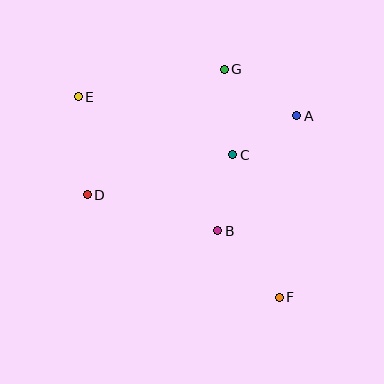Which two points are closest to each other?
Points A and C are closest to each other.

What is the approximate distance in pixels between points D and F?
The distance between D and F is approximately 218 pixels.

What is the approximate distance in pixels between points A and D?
The distance between A and D is approximately 224 pixels.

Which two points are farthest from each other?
Points E and F are farthest from each other.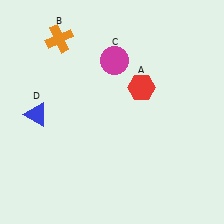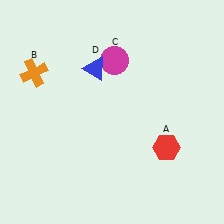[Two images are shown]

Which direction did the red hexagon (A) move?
The red hexagon (A) moved down.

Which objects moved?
The objects that moved are: the red hexagon (A), the orange cross (B), the blue triangle (D).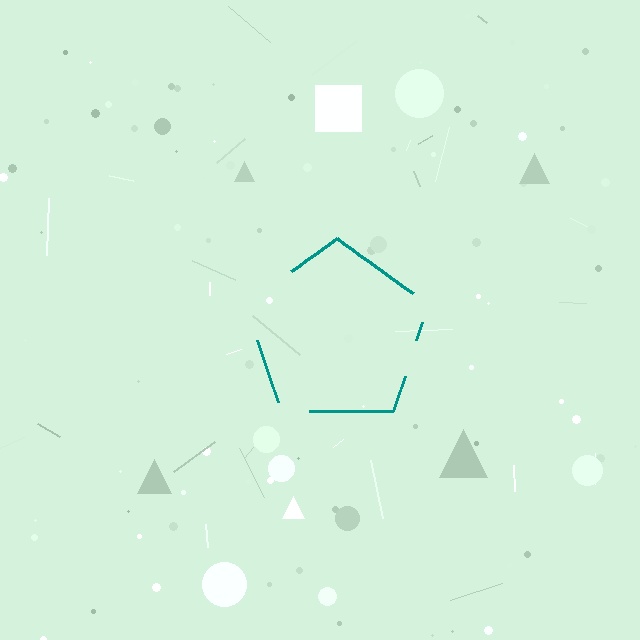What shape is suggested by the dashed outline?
The dashed outline suggests a pentagon.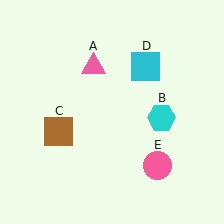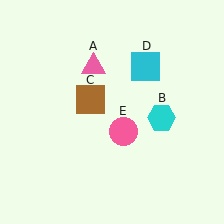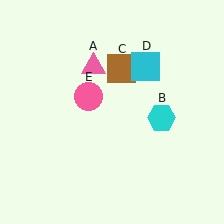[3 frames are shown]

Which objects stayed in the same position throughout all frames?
Pink triangle (object A) and cyan hexagon (object B) and cyan square (object D) remained stationary.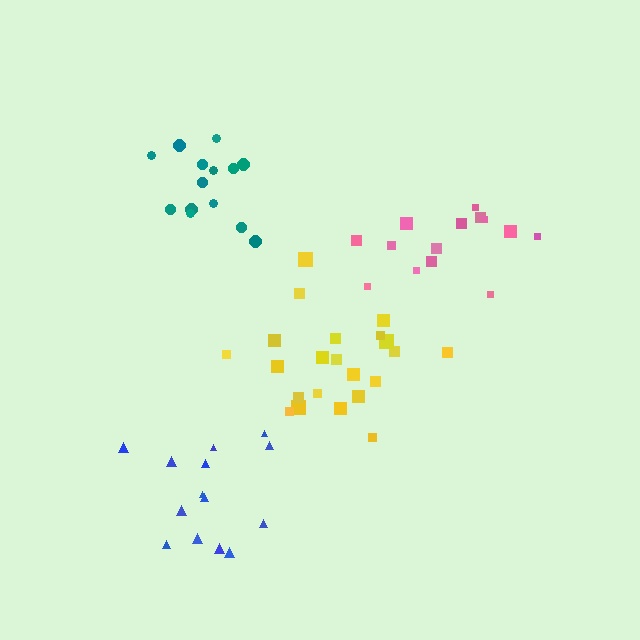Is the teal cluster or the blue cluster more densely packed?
Teal.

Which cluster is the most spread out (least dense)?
Blue.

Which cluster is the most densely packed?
Teal.